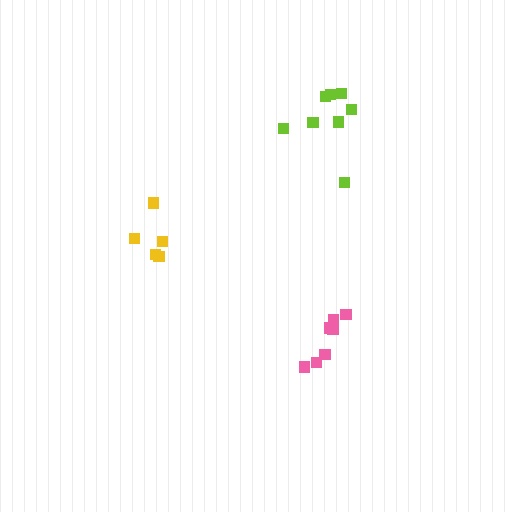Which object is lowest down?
The pink cluster is bottommost.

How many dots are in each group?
Group 1: 7 dots, Group 2: 5 dots, Group 3: 8 dots (20 total).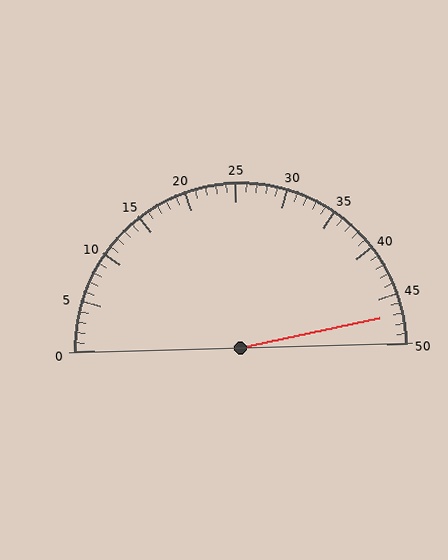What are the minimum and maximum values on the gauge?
The gauge ranges from 0 to 50.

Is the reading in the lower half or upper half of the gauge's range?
The reading is in the upper half of the range (0 to 50).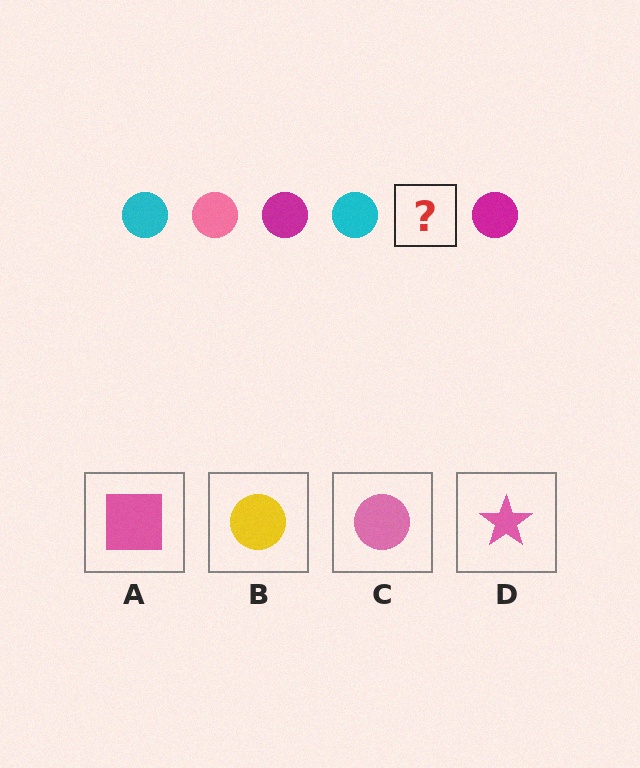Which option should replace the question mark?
Option C.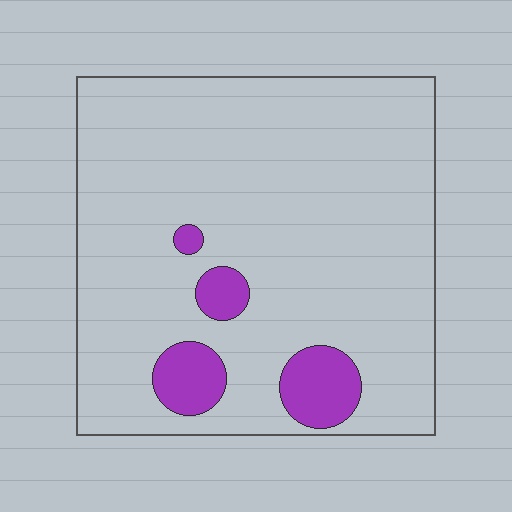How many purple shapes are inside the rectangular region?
4.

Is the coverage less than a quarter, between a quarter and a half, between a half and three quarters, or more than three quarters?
Less than a quarter.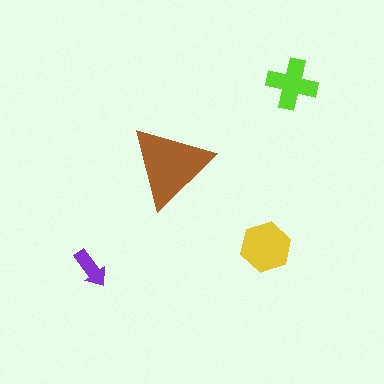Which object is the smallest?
The purple arrow.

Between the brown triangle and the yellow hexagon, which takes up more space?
The brown triangle.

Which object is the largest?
The brown triangle.